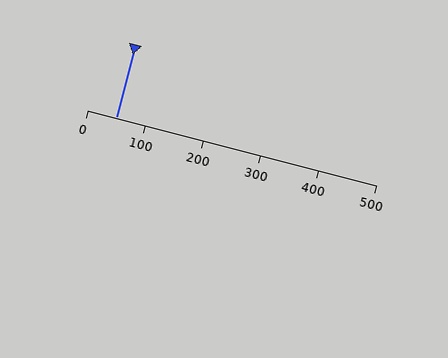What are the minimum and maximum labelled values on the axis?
The axis runs from 0 to 500.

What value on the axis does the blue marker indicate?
The marker indicates approximately 50.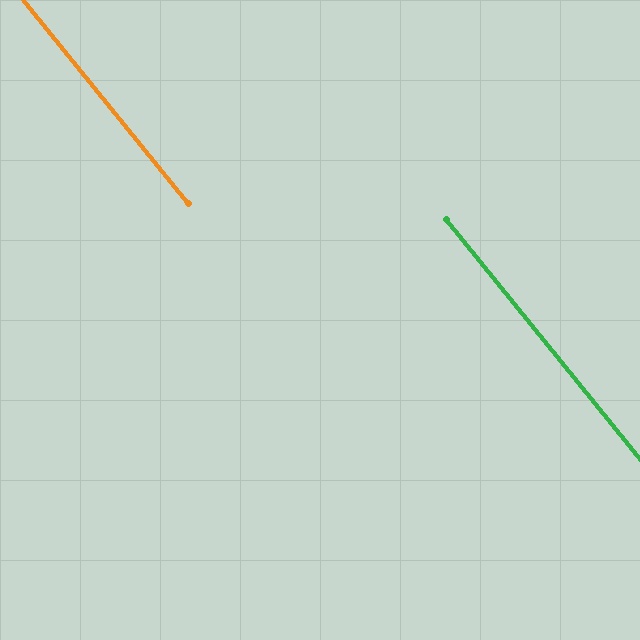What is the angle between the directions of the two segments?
Approximately 0 degrees.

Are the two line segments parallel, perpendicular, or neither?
Parallel — their directions differ by only 0.1°.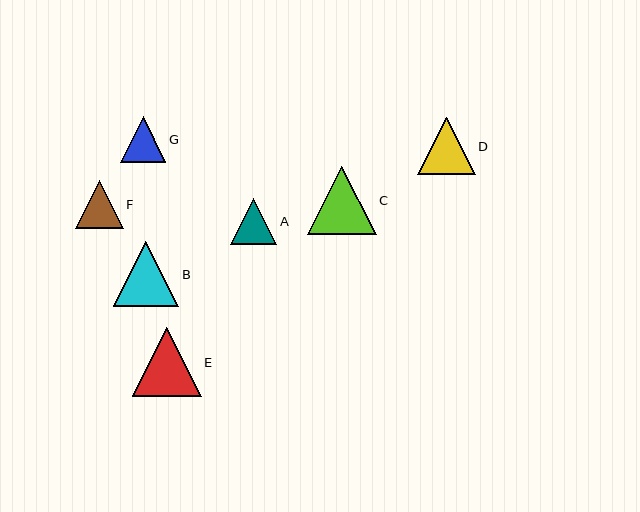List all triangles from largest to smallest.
From largest to smallest: E, C, B, D, F, A, G.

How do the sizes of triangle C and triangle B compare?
Triangle C and triangle B are approximately the same size.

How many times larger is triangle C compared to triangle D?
Triangle C is approximately 1.2 times the size of triangle D.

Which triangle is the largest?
Triangle E is the largest with a size of approximately 69 pixels.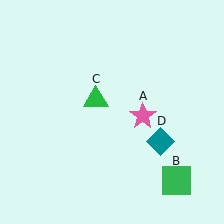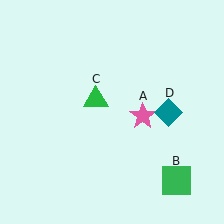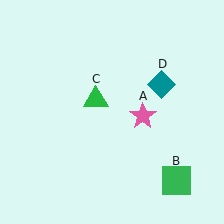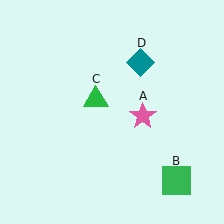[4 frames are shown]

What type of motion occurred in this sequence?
The teal diamond (object D) rotated counterclockwise around the center of the scene.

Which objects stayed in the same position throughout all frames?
Pink star (object A) and green square (object B) and green triangle (object C) remained stationary.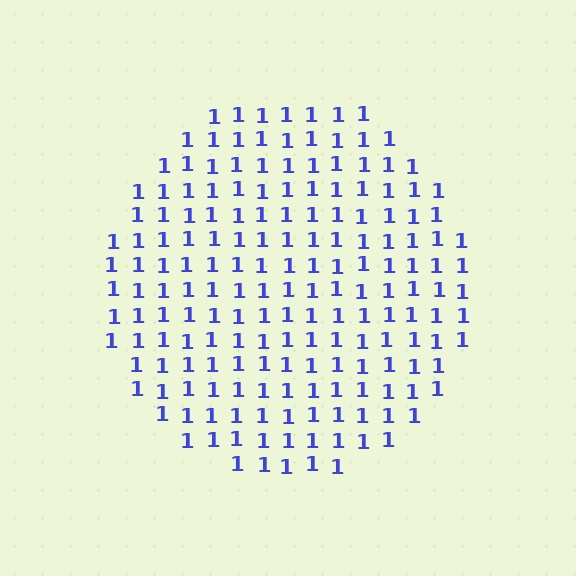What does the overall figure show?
The overall figure shows a circle.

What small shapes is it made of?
It is made of small digit 1's.